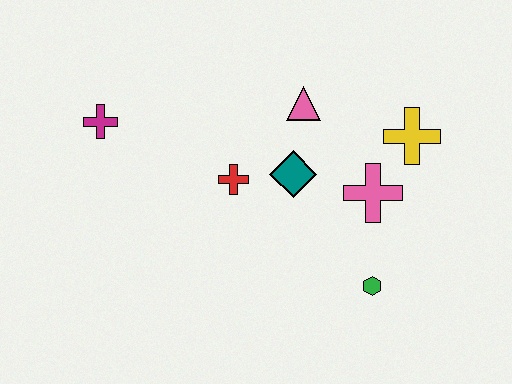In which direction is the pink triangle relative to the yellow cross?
The pink triangle is to the left of the yellow cross.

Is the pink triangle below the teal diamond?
No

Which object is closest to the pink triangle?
The teal diamond is closest to the pink triangle.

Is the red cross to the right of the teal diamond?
No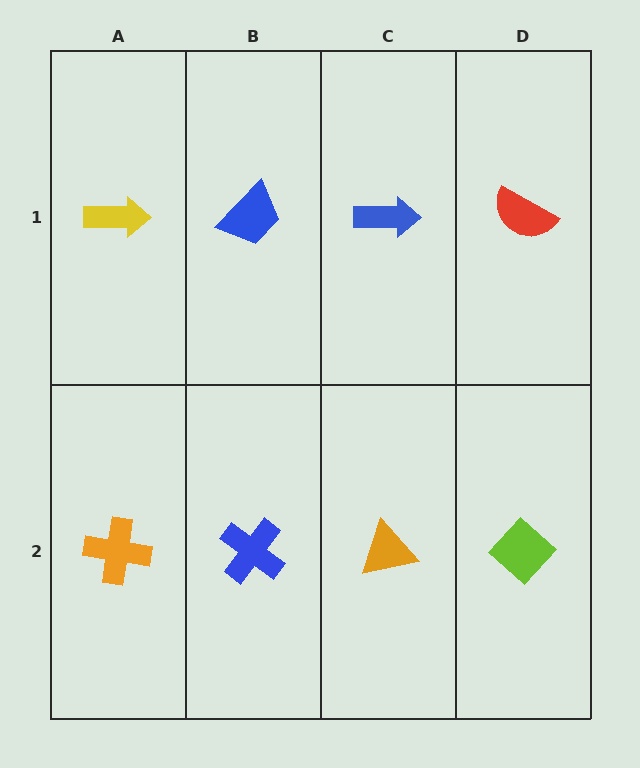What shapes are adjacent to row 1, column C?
An orange triangle (row 2, column C), a blue trapezoid (row 1, column B), a red semicircle (row 1, column D).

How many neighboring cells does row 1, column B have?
3.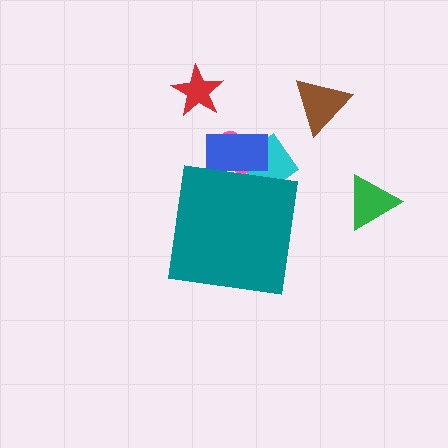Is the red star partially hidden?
No, the red star is fully visible.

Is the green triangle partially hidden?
No, the green triangle is fully visible.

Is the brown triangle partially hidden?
No, the brown triangle is fully visible.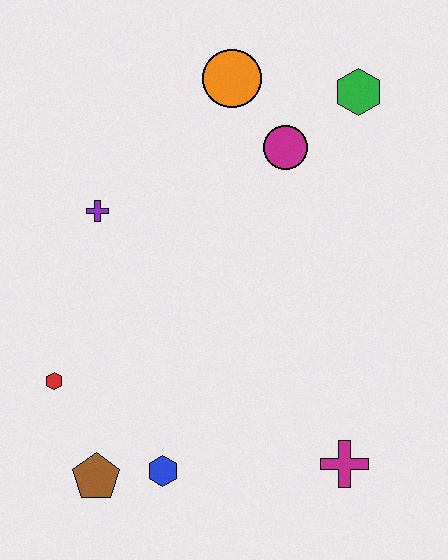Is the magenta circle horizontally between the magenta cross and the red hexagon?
Yes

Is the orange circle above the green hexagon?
Yes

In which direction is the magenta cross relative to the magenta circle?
The magenta cross is below the magenta circle.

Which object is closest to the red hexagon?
The brown pentagon is closest to the red hexagon.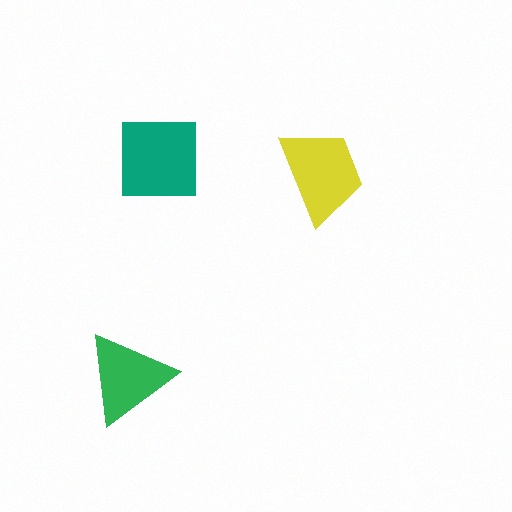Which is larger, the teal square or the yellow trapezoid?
The teal square.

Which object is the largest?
The teal square.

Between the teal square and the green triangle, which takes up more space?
The teal square.